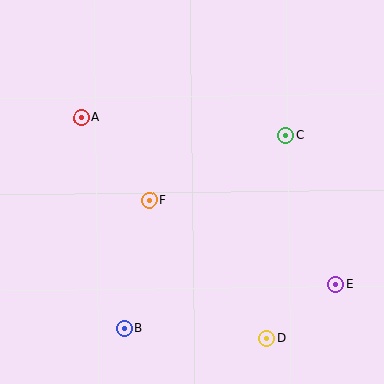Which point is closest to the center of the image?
Point F at (149, 200) is closest to the center.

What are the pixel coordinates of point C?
Point C is at (286, 135).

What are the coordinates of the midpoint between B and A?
The midpoint between B and A is at (103, 223).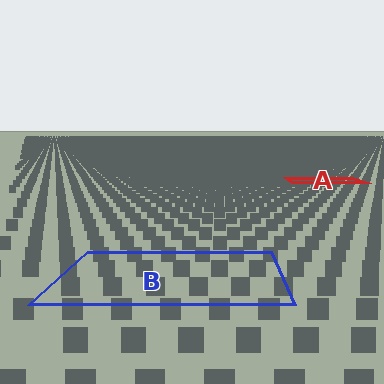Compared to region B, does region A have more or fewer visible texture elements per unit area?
Region A has more texture elements per unit area — they are packed more densely because it is farther away.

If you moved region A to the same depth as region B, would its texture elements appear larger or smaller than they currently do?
They would appear larger. At a closer depth, the same texture elements are projected at a bigger on-screen size.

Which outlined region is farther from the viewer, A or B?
Region A is farther from the viewer — the texture elements inside it appear smaller and more densely packed.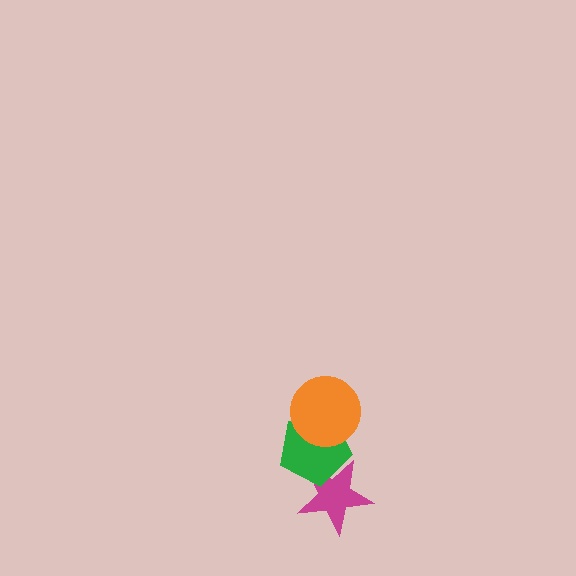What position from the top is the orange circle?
The orange circle is 1st from the top.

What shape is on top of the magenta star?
The green pentagon is on top of the magenta star.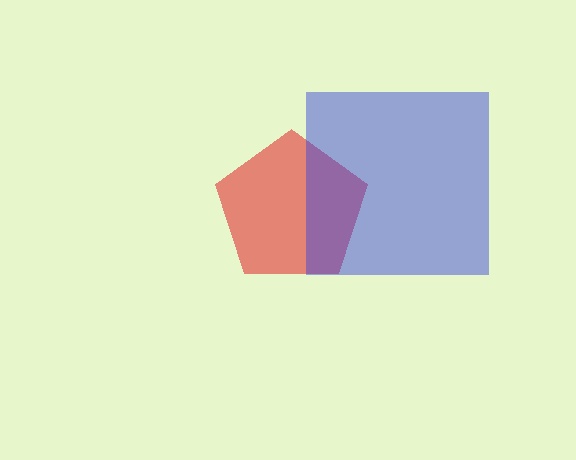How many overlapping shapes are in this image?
There are 2 overlapping shapes in the image.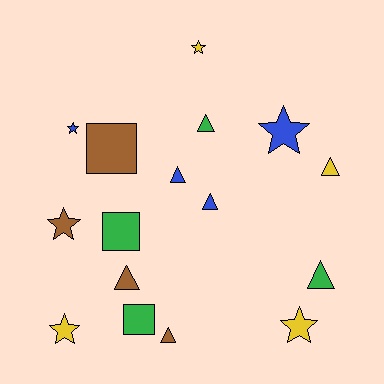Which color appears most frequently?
Green, with 4 objects.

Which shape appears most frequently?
Triangle, with 7 objects.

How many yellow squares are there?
There are no yellow squares.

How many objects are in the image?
There are 16 objects.